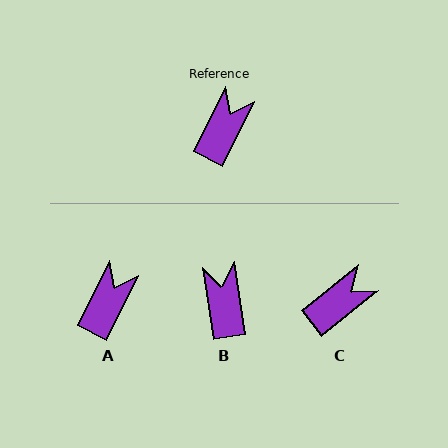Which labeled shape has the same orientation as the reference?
A.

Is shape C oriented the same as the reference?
No, it is off by about 25 degrees.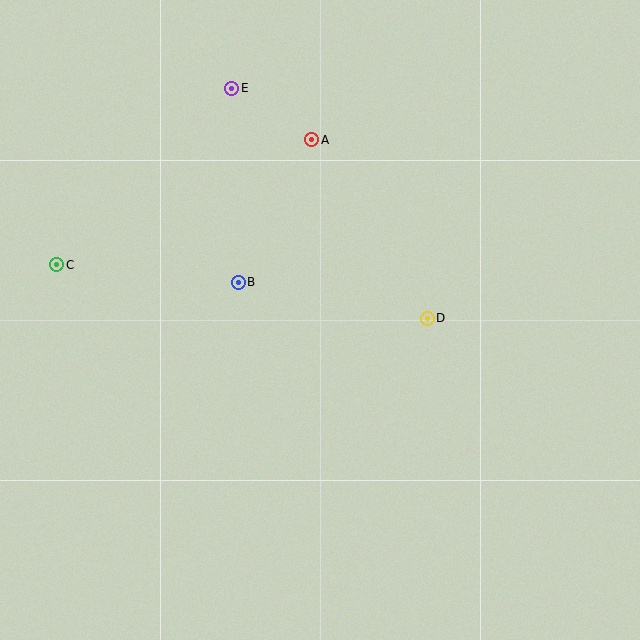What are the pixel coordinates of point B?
Point B is at (238, 282).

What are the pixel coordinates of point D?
Point D is at (427, 318).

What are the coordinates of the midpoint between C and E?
The midpoint between C and E is at (144, 176).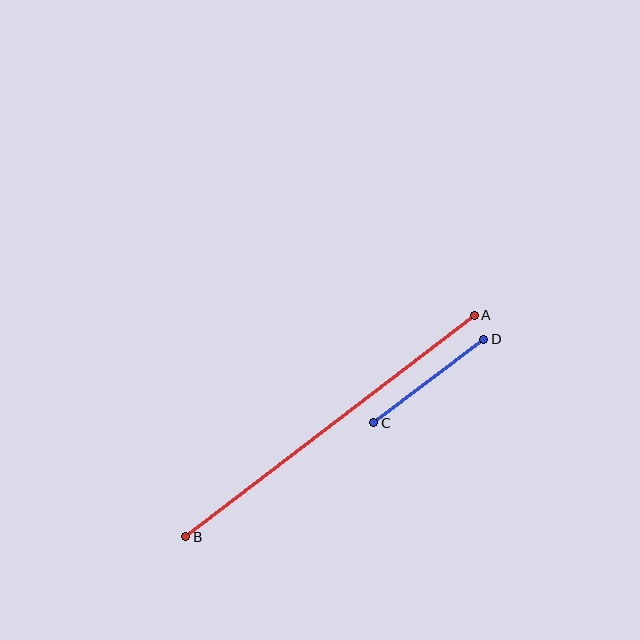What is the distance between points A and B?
The distance is approximately 364 pixels.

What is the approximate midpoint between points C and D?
The midpoint is at approximately (429, 381) pixels.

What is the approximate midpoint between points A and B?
The midpoint is at approximately (330, 426) pixels.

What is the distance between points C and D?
The distance is approximately 138 pixels.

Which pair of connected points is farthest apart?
Points A and B are farthest apart.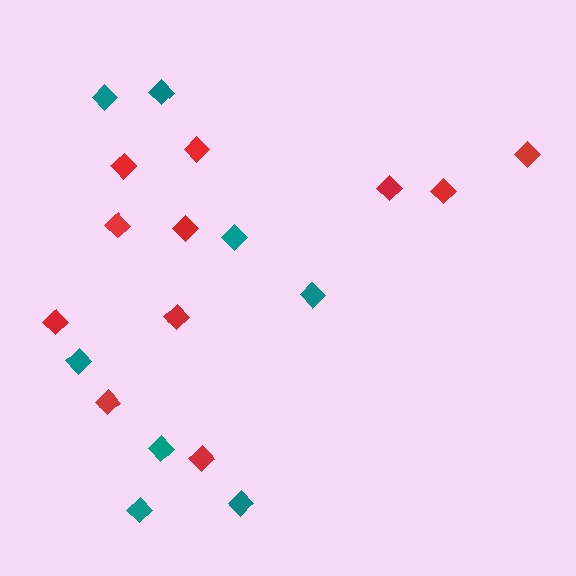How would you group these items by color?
There are 2 groups: one group of red diamonds (11) and one group of teal diamonds (8).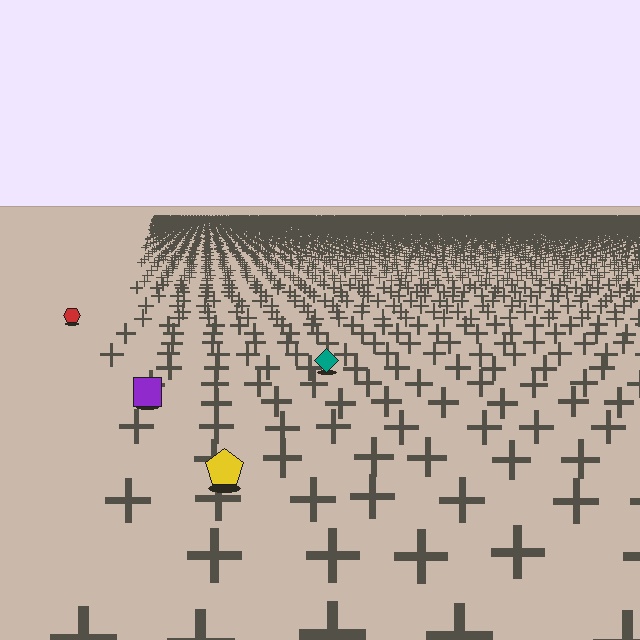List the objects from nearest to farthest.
From nearest to farthest: the yellow pentagon, the purple square, the teal diamond, the red hexagon.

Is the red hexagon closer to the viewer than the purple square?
No. The purple square is closer — you can tell from the texture gradient: the ground texture is coarser near it.